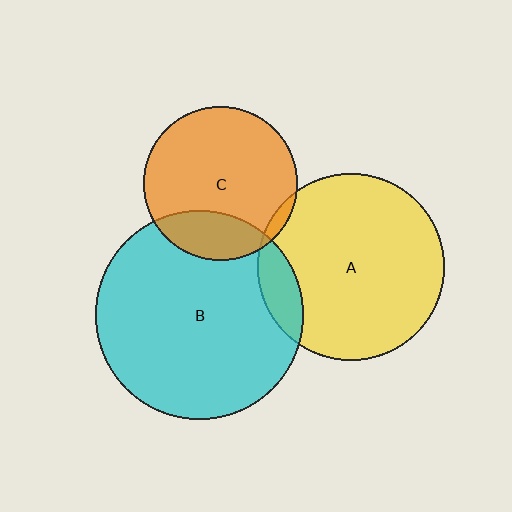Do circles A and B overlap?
Yes.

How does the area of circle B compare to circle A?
Approximately 1.2 times.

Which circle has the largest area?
Circle B (cyan).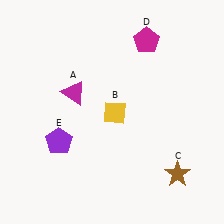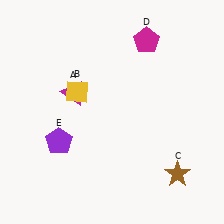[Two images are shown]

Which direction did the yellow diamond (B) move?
The yellow diamond (B) moved left.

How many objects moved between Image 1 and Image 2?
1 object moved between the two images.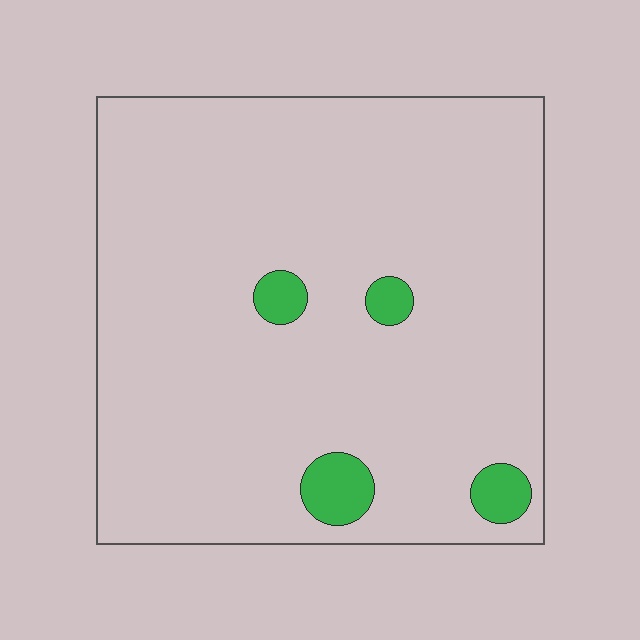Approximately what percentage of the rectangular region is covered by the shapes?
Approximately 5%.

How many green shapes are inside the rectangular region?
4.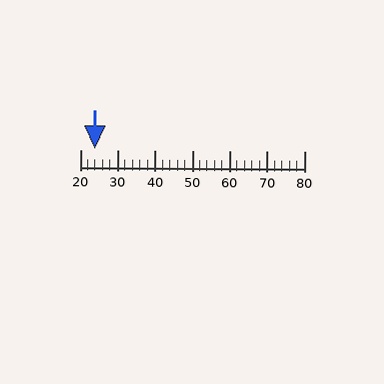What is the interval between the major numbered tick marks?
The major tick marks are spaced 10 units apart.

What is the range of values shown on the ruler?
The ruler shows values from 20 to 80.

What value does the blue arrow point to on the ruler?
The blue arrow points to approximately 24.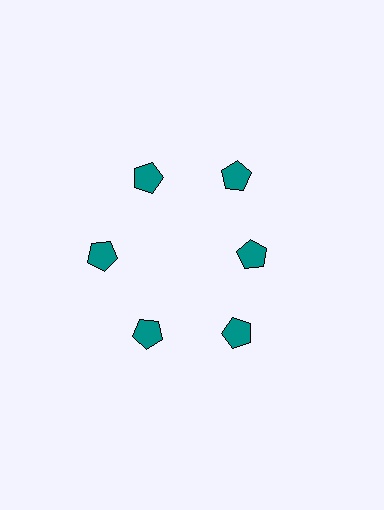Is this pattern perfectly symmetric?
No. The 6 teal pentagons are arranged in a ring, but one element near the 3 o'clock position is pulled inward toward the center, breaking the 6-fold rotational symmetry.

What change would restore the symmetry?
The symmetry would be restored by moving it outward, back onto the ring so that all 6 pentagons sit at equal angles and equal distance from the center.